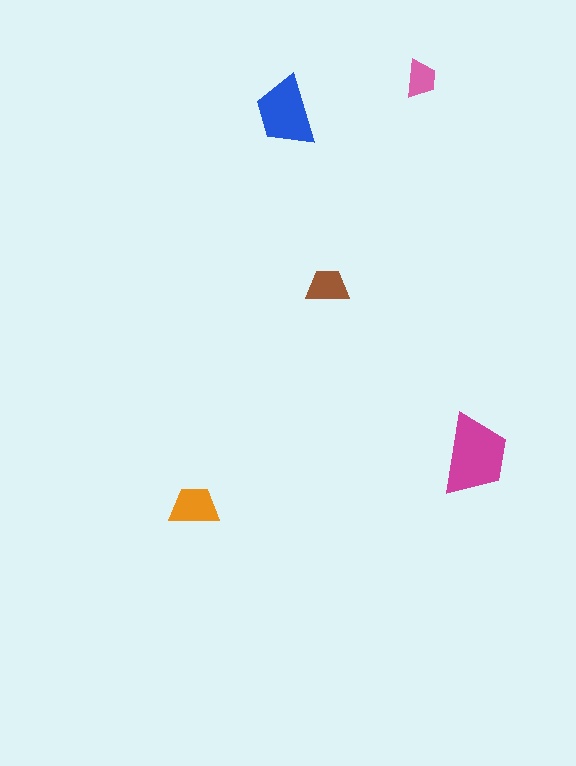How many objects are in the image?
There are 5 objects in the image.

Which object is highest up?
The pink trapezoid is topmost.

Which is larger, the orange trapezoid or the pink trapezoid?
The orange one.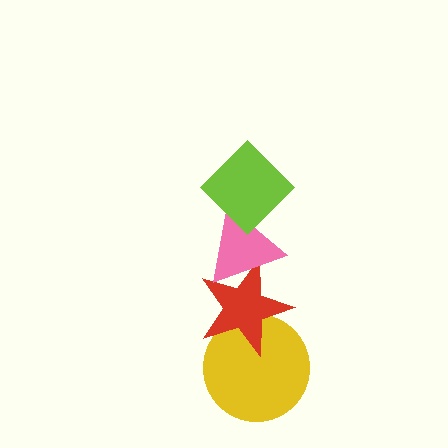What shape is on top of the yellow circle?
The red star is on top of the yellow circle.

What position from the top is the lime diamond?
The lime diamond is 1st from the top.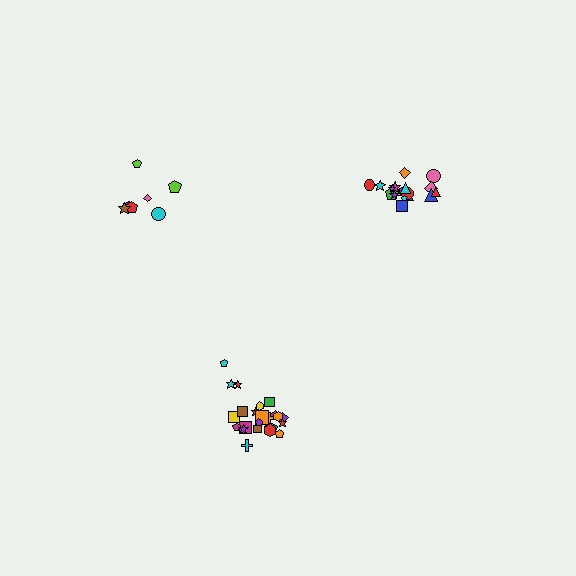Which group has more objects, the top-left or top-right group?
The top-right group.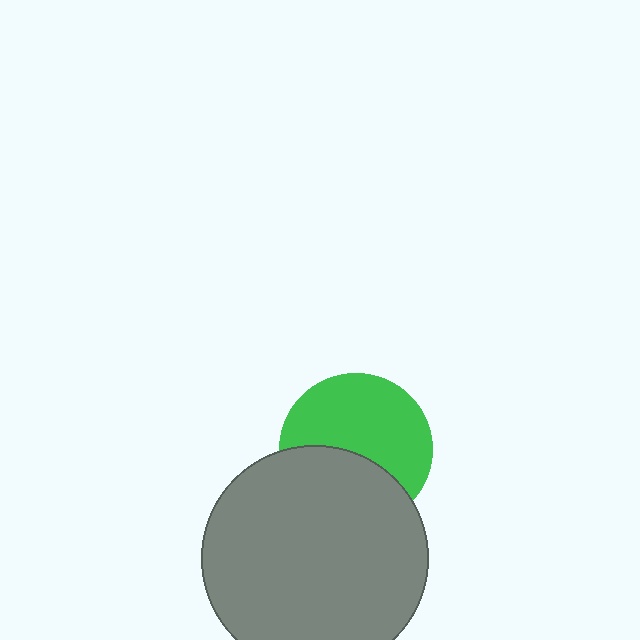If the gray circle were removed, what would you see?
You would see the complete green circle.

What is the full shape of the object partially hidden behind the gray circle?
The partially hidden object is a green circle.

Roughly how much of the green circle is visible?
About half of it is visible (roughly 60%).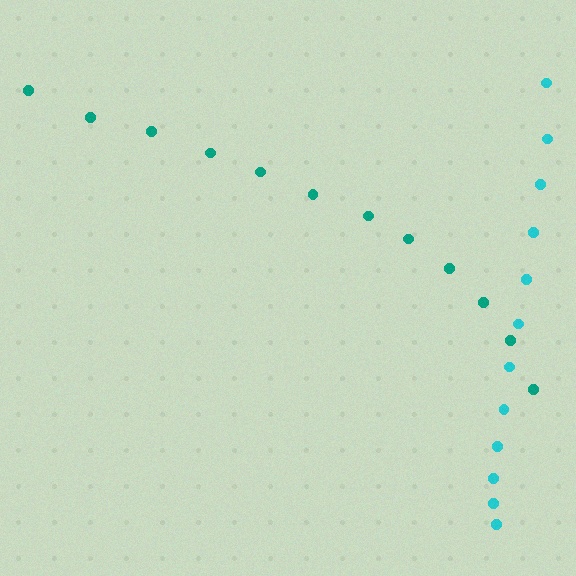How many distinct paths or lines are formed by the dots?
There are 2 distinct paths.